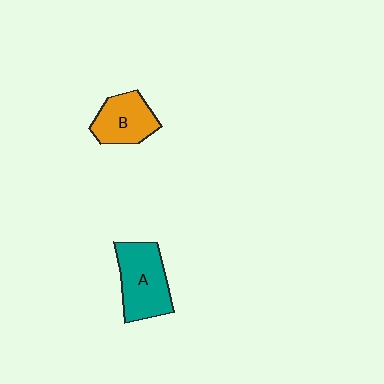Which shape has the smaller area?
Shape B (orange).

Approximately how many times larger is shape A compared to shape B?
Approximately 1.3 times.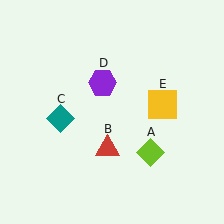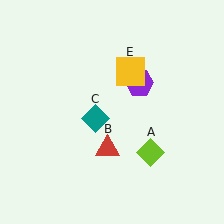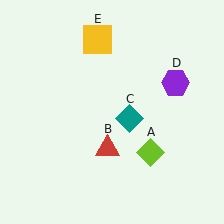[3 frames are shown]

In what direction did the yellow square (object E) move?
The yellow square (object E) moved up and to the left.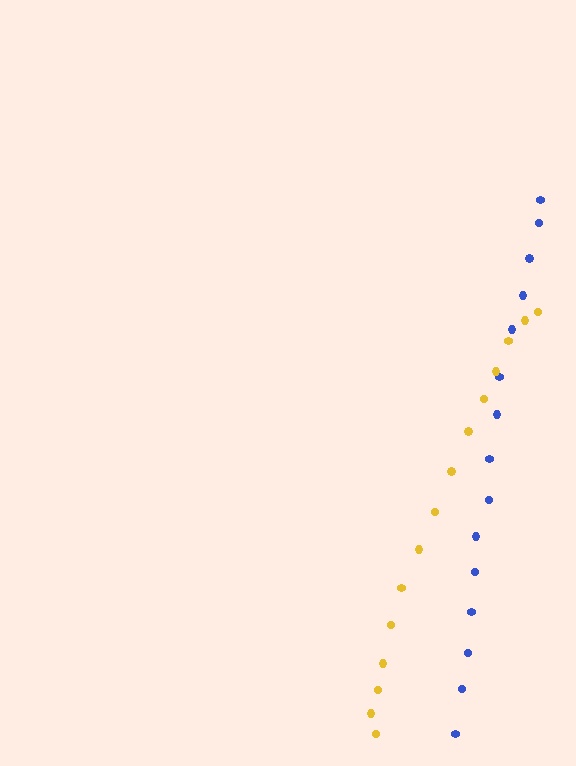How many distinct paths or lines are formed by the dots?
There are 2 distinct paths.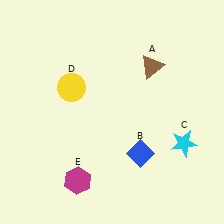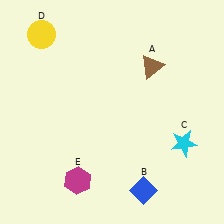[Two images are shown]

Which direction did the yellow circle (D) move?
The yellow circle (D) moved up.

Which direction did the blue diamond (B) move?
The blue diamond (B) moved down.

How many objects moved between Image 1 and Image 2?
2 objects moved between the two images.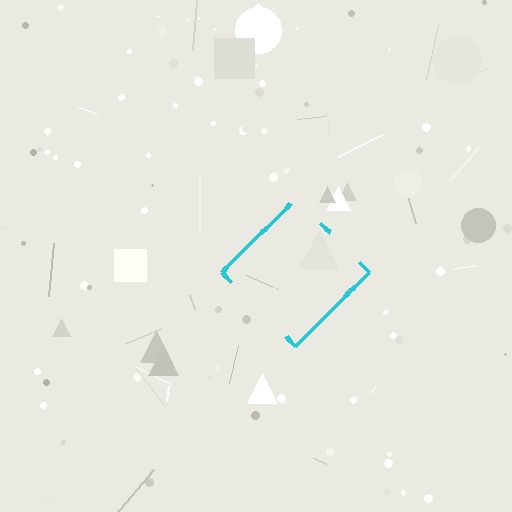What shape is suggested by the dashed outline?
The dashed outline suggests a diamond.